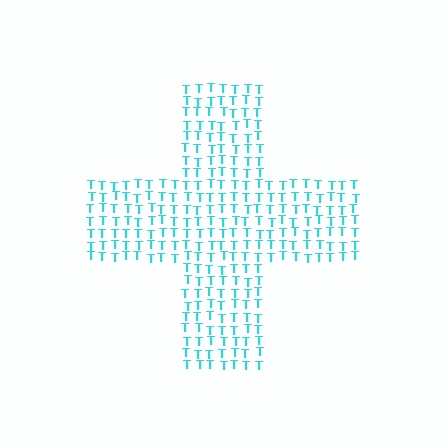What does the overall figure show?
The overall figure shows a cross.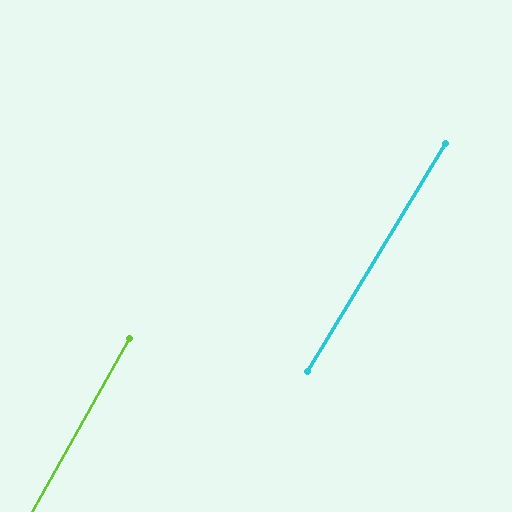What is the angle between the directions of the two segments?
Approximately 2 degrees.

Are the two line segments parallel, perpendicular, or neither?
Parallel — their directions differ by only 1.8°.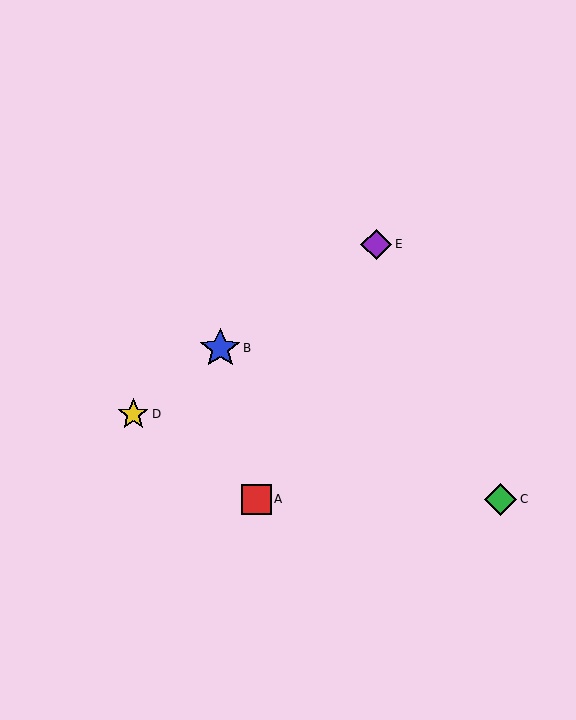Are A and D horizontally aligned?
No, A is at y≈499 and D is at y≈414.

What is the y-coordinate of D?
Object D is at y≈414.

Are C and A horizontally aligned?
Yes, both are at y≈499.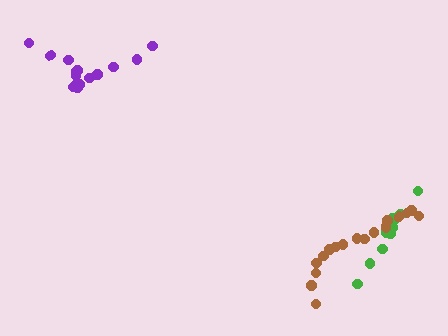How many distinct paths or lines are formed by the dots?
There are 3 distinct paths.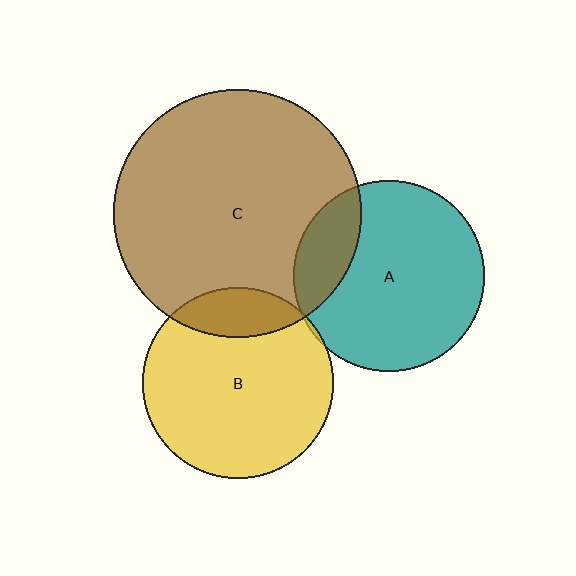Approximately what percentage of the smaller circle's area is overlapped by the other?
Approximately 20%.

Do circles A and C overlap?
Yes.